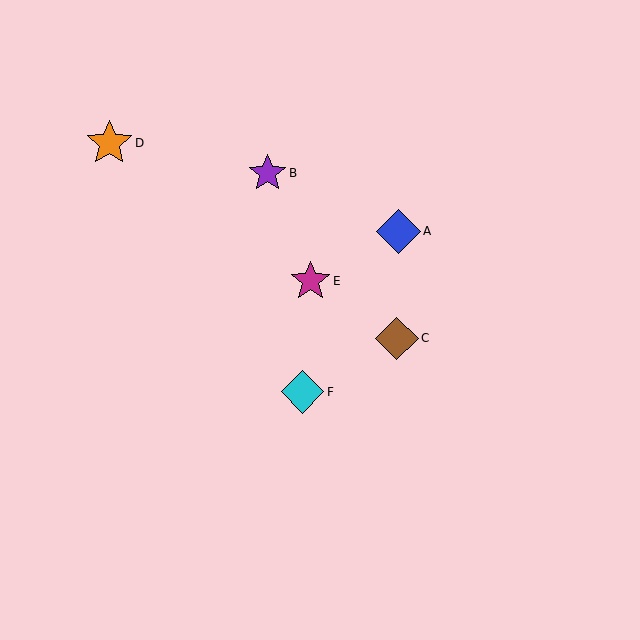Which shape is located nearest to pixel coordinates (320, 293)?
The magenta star (labeled E) at (311, 281) is nearest to that location.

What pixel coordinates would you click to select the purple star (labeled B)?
Click at (267, 173) to select the purple star B.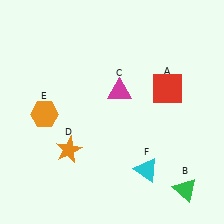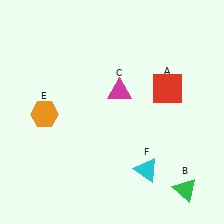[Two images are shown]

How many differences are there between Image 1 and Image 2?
There is 1 difference between the two images.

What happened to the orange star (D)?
The orange star (D) was removed in Image 2. It was in the bottom-left area of Image 1.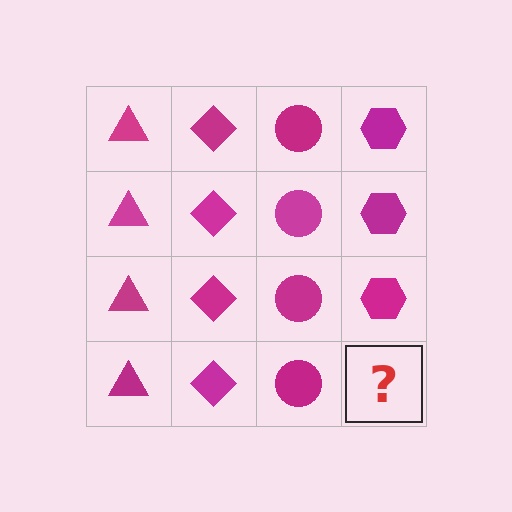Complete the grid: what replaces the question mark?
The question mark should be replaced with a magenta hexagon.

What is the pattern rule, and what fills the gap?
The rule is that each column has a consistent shape. The gap should be filled with a magenta hexagon.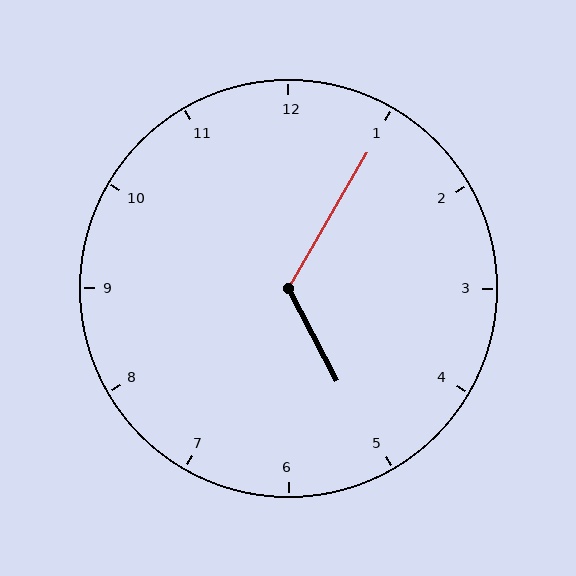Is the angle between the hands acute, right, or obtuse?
It is obtuse.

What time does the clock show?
5:05.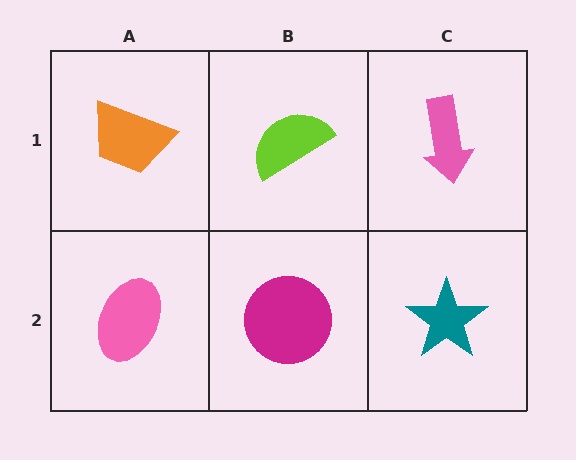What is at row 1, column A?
An orange trapezoid.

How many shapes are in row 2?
3 shapes.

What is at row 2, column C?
A teal star.